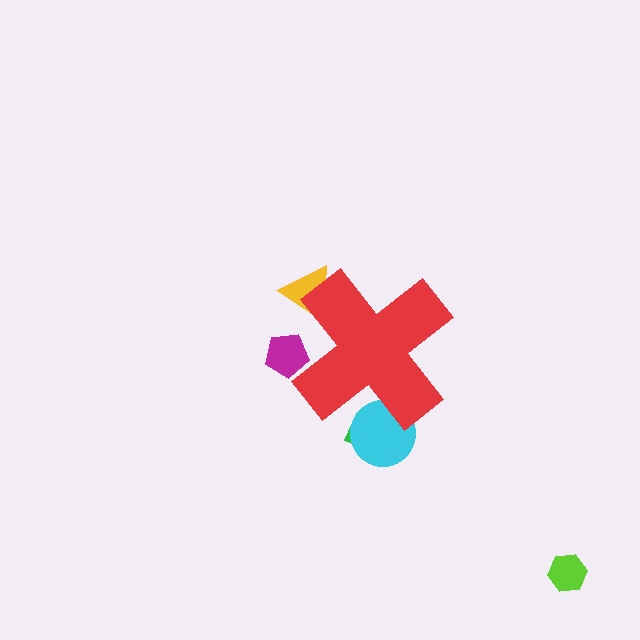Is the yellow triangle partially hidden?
Yes, the yellow triangle is partially hidden behind the red cross.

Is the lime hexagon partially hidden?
No, the lime hexagon is fully visible.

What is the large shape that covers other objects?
A red cross.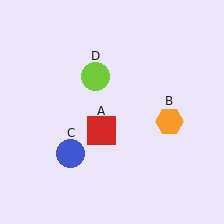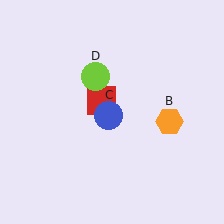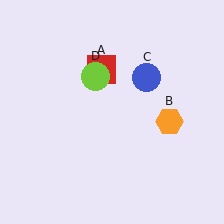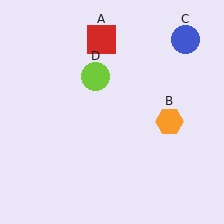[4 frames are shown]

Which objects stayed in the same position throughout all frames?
Orange hexagon (object B) and lime circle (object D) remained stationary.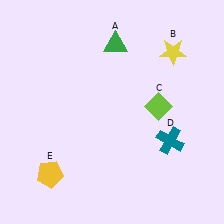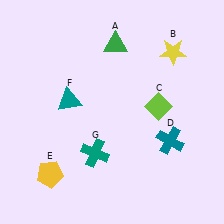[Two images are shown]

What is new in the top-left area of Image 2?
A teal triangle (F) was added in the top-left area of Image 2.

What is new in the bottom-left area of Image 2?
A teal cross (G) was added in the bottom-left area of Image 2.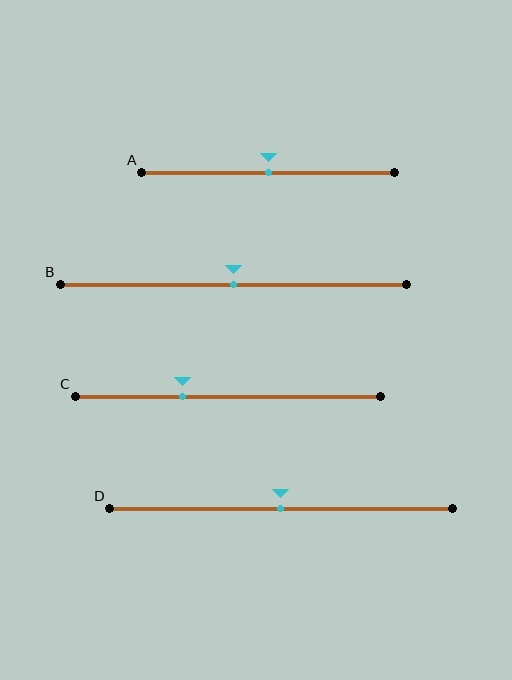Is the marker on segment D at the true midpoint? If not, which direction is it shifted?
Yes, the marker on segment D is at the true midpoint.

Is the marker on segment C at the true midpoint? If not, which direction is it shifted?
No, the marker on segment C is shifted to the left by about 15% of the segment length.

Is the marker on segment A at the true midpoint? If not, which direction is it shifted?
Yes, the marker on segment A is at the true midpoint.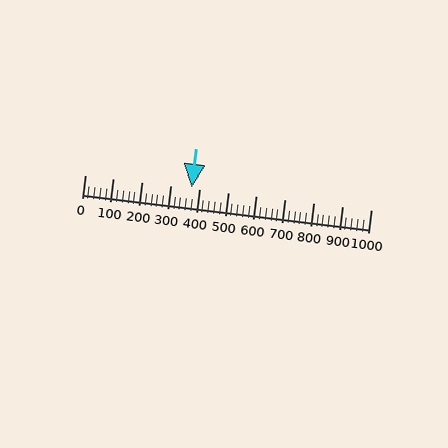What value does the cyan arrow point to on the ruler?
The cyan arrow points to approximately 374.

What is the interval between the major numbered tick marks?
The major tick marks are spaced 100 units apart.